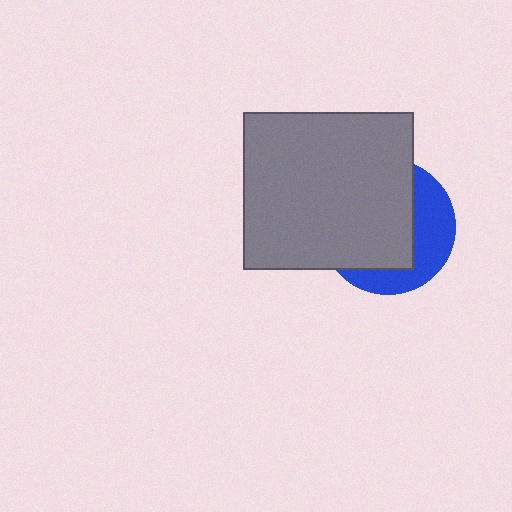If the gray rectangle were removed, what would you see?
You would see the complete blue circle.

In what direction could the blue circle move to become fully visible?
The blue circle could move right. That would shift it out from behind the gray rectangle entirely.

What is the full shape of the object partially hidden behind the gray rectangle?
The partially hidden object is a blue circle.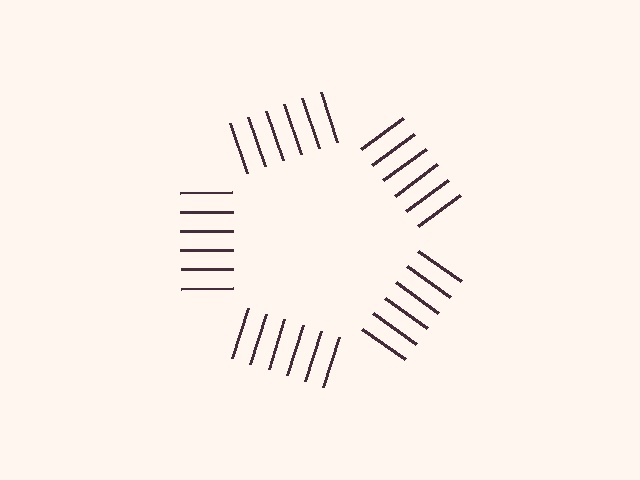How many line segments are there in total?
30 — 6 along each of the 5 edges.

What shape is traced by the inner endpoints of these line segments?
An illusory pentagon — the line segments terminate on its edges but no continuous stroke is drawn.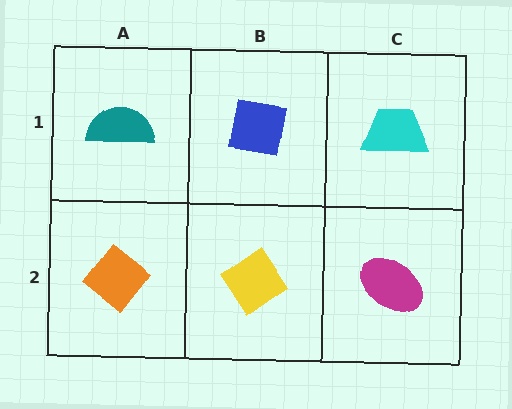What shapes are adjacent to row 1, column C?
A magenta ellipse (row 2, column C), a blue square (row 1, column B).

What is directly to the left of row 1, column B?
A teal semicircle.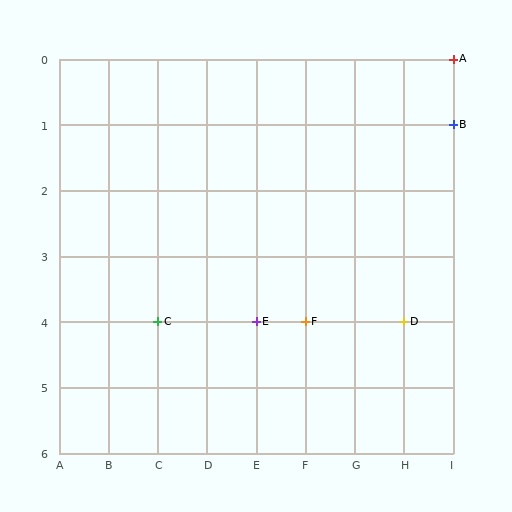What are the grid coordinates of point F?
Point F is at grid coordinates (F, 4).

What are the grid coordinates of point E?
Point E is at grid coordinates (E, 4).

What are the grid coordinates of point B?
Point B is at grid coordinates (I, 1).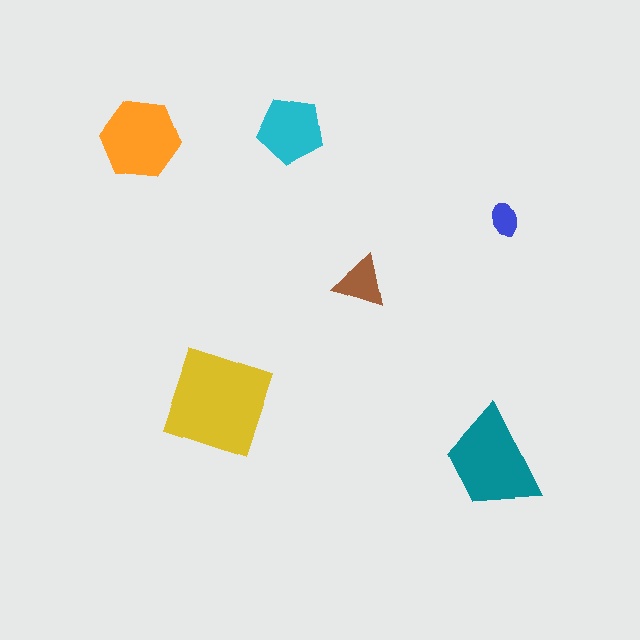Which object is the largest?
The yellow square.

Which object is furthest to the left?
The orange hexagon is leftmost.